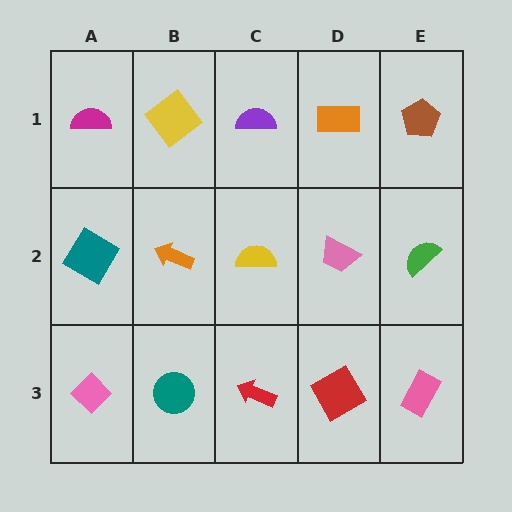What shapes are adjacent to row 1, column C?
A yellow semicircle (row 2, column C), a yellow diamond (row 1, column B), an orange rectangle (row 1, column D).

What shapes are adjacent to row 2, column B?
A yellow diamond (row 1, column B), a teal circle (row 3, column B), a teal diamond (row 2, column A), a yellow semicircle (row 2, column C).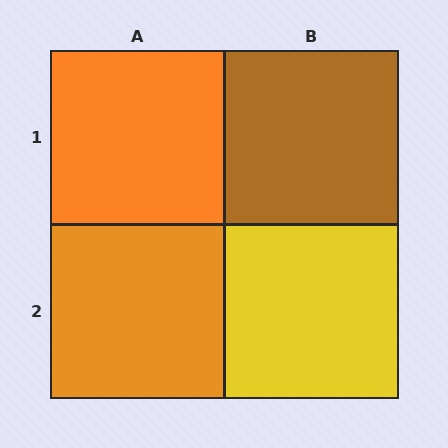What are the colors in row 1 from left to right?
Orange, brown.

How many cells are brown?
1 cell is brown.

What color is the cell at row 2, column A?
Orange.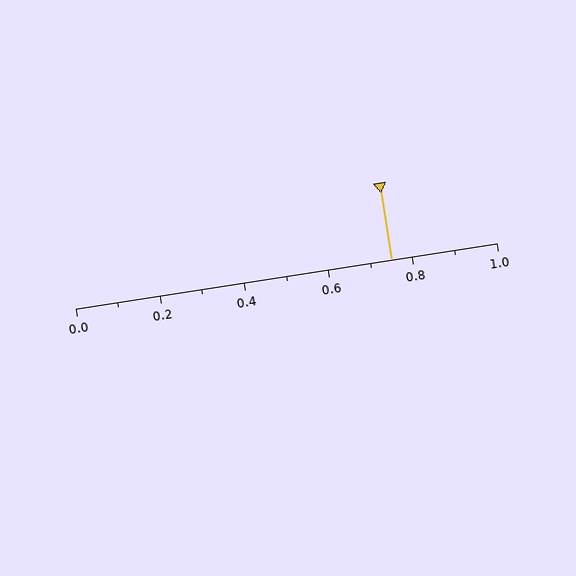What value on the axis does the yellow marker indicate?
The marker indicates approximately 0.75.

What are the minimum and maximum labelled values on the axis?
The axis runs from 0.0 to 1.0.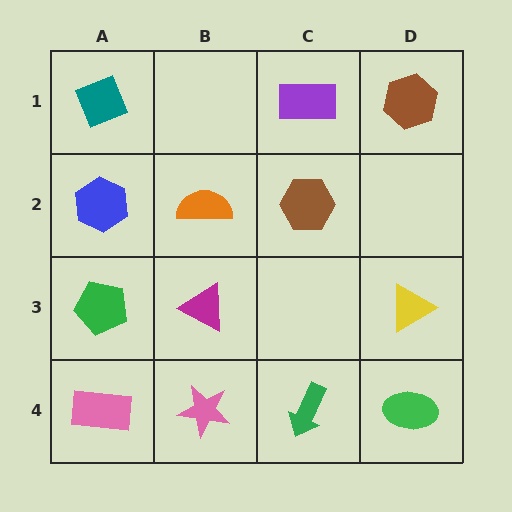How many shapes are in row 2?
3 shapes.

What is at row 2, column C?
A brown hexagon.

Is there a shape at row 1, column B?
No, that cell is empty.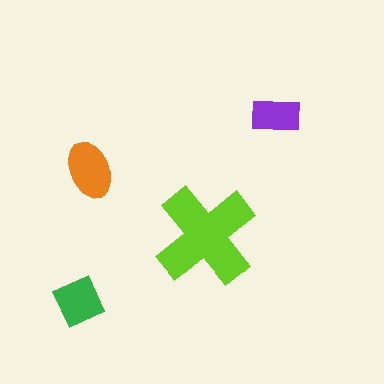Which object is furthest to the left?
The green square is leftmost.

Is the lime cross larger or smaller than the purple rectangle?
Larger.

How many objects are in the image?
There are 4 objects in the image.